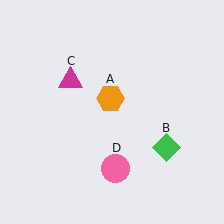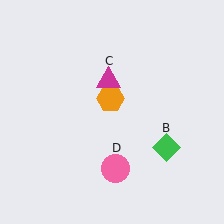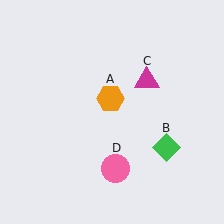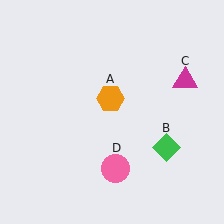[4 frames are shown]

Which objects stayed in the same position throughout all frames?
Orange hexagon (object A) and green diamond (object B) and pink circle (object D) remained stationary.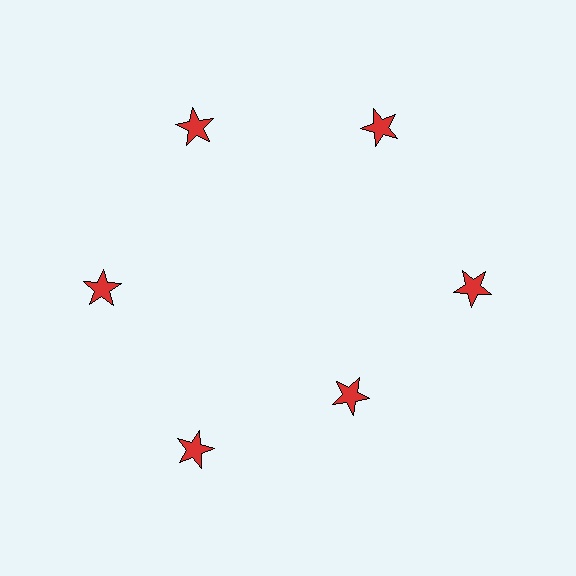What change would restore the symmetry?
The symmetry would be restored by moving it outward, back onto the ring so that all 6 stars sit at equal angles and equal distance from the center.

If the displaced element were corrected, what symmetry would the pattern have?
It would have 6-fold rotational symmetry — the pattern would map onto itself every 60 degrees.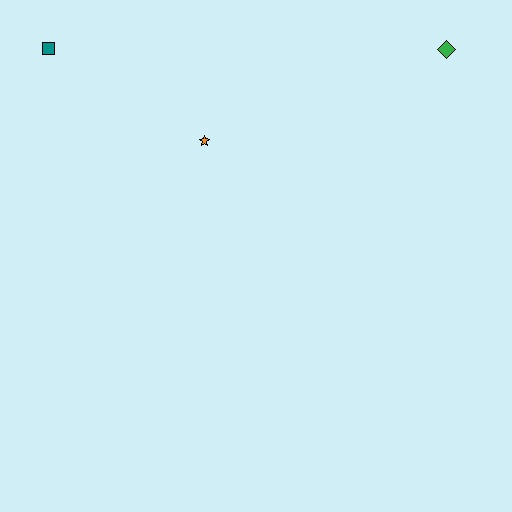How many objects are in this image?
There are 3 objects.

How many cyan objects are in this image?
There are no cyan objects.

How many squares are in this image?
There is 1 square.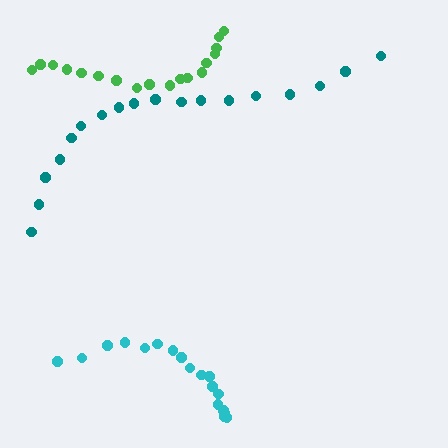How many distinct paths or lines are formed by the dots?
There are 3 distinct paths.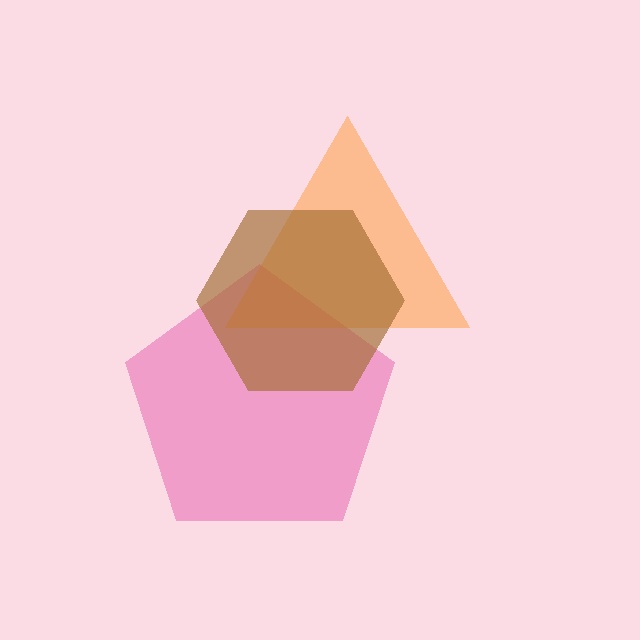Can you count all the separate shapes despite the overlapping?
Yes, there are 3 separate shapes.